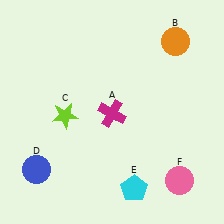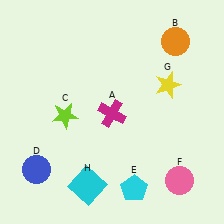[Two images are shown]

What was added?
A yellow star (G), a cyan square (H) were added in Image 2.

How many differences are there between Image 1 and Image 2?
There are 2 differences between the two images.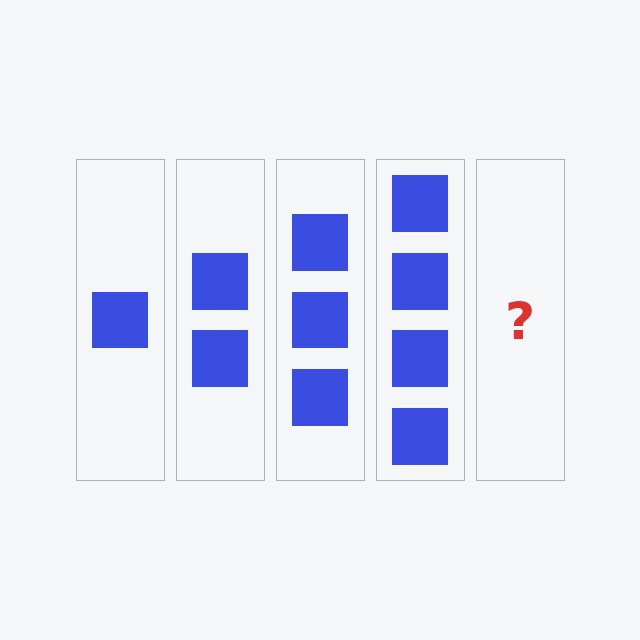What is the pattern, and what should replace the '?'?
The pattern is that each step adds one more square. The '?' should be 5 squares.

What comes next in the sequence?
The next element should be 5 squares.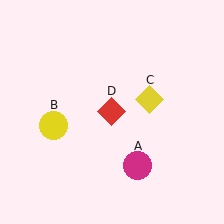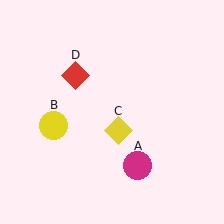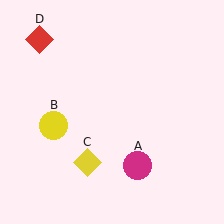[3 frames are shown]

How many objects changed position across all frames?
2 objects changed position: yellow diamond (object C), red diamond (object D).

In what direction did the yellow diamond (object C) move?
The yellow diamond (object C) moved down and to the left.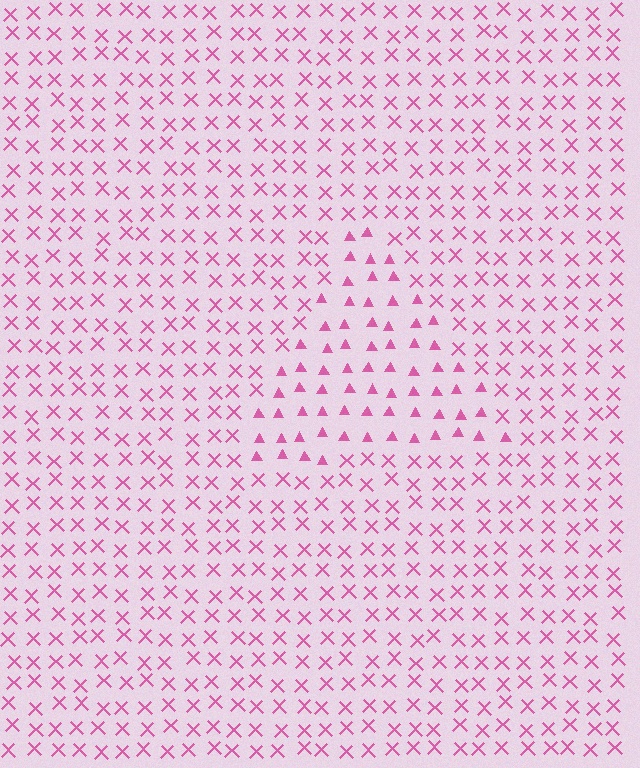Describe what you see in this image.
The image is filled with small pink elements arranged in a uniform grid. A triangle-shaped region contains triangles, while the surrounding area contains X marks. The boundary is defined purely by the change in element shape.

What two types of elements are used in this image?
The image uses triangles inside the triangle region and X marks outside it.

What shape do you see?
I see a triangle.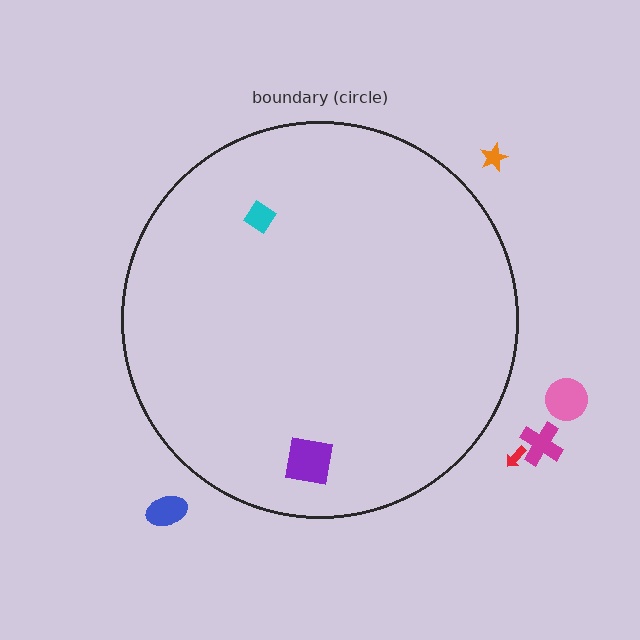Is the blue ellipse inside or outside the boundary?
Outside.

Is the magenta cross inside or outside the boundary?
Outside.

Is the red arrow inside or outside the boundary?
Outside.